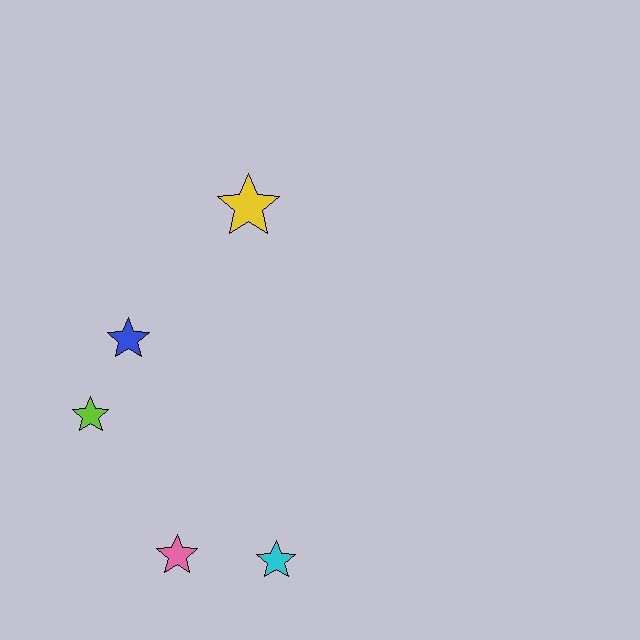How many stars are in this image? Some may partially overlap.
There are 5 stars.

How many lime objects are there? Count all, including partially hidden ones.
There is 1 lime object.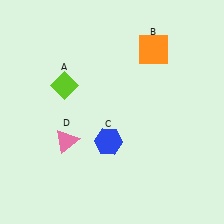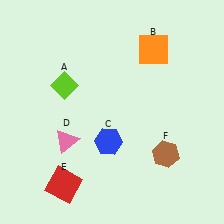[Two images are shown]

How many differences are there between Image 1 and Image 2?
There are 2 differences between the two images.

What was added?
A red square (E), a brown hexagon (F) were added in Image 2.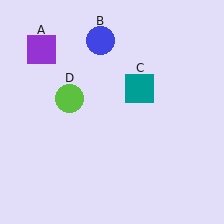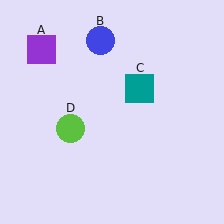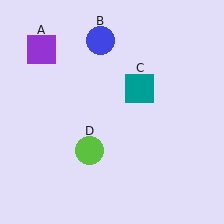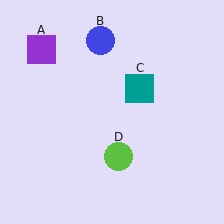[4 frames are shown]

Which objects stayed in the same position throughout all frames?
Purple square (object A) and blue circle (object B) and teal square (object C) remained stationary.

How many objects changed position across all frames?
1 object changed position: lime circle (object D).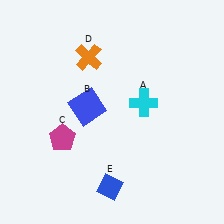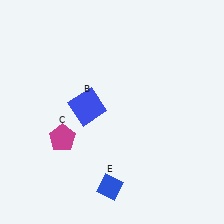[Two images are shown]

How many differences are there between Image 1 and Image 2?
There are 2 differences between the two images.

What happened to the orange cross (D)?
The orange cross (D) was removed in Image 2. It was in the top-left area of Image 1.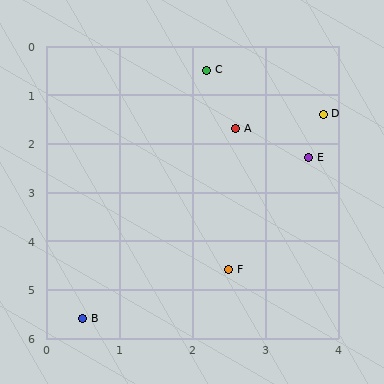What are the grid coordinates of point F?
Point F is at approximately (2.5, 4.6).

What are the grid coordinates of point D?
Point D is at approximately (3.8, 1.4).